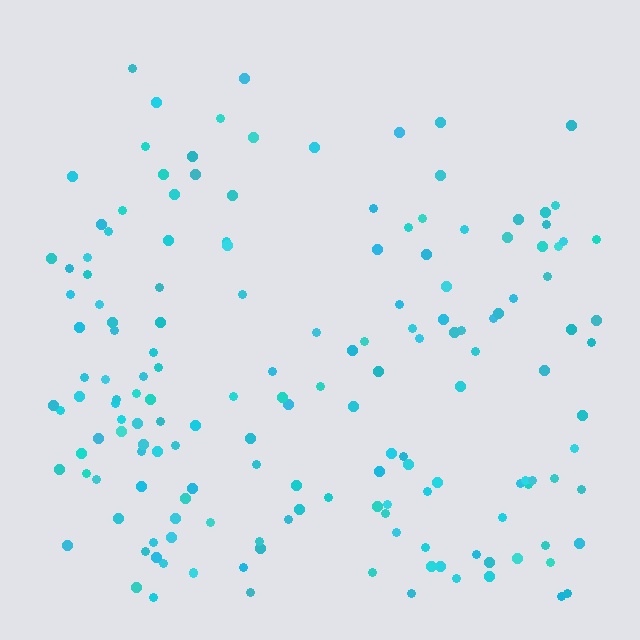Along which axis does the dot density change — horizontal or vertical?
Vertical.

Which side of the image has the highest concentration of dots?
The bottom.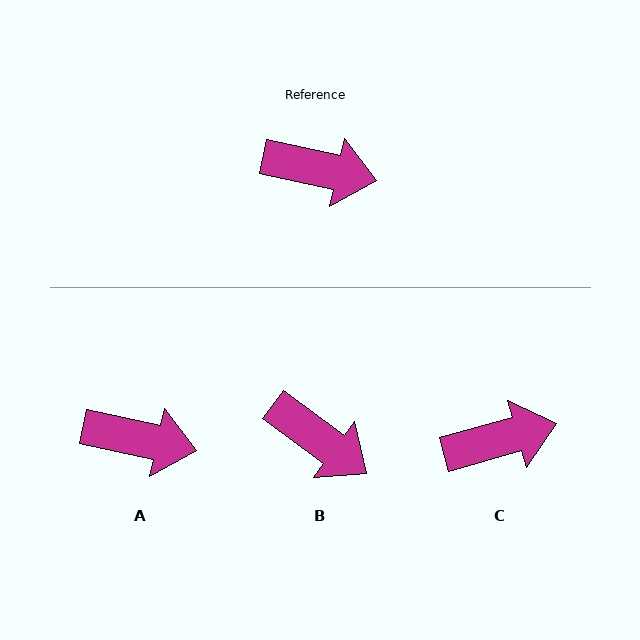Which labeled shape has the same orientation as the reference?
A.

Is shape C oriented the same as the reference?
No, it is off by about 27 degrees.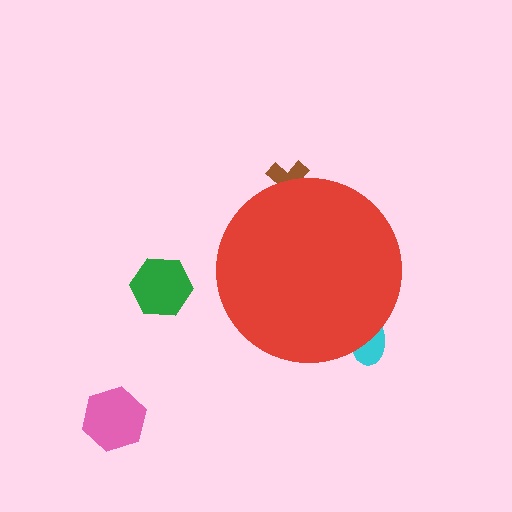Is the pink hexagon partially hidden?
No, the pink hexagon is fully visible.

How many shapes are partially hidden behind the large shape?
2 shapes are partially hidden.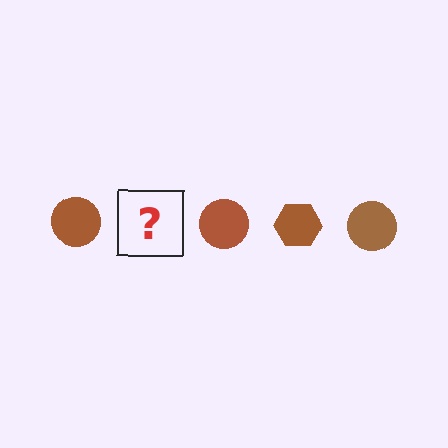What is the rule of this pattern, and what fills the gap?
The rule is that the pattern cycles through circle, hexagon shapes in brown. The gap should be filled with a brown hexagon.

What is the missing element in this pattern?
The missing element is a brown hexagon.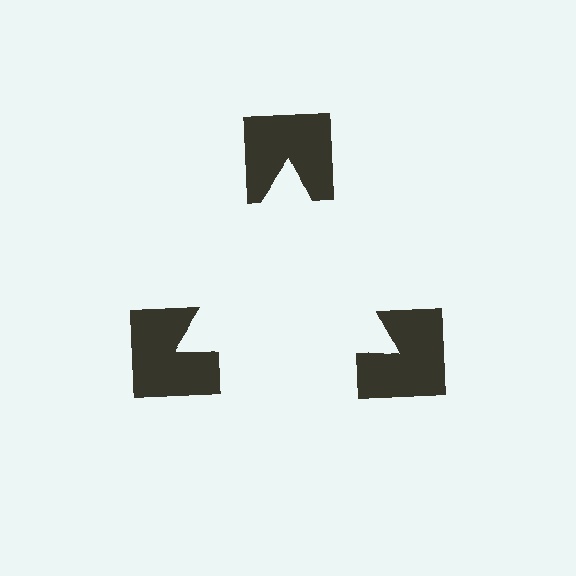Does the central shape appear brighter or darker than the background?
It typically appears slightly brighter than the background, even though no actual brightness change is drawn.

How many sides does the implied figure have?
3 sides.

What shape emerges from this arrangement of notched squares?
An illusory triangle — its edges are inferred from the aligned wedge cuts in the notched squares, not physically drawn.